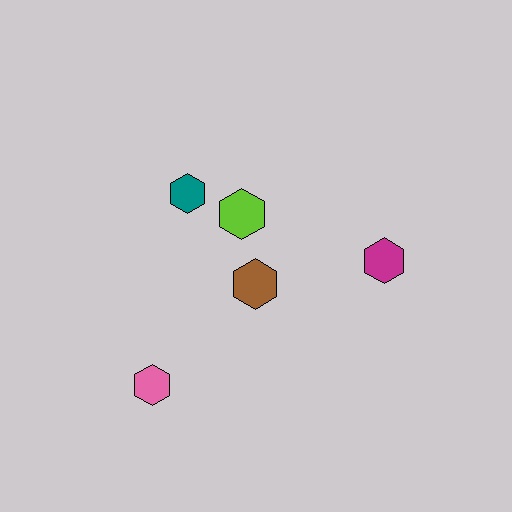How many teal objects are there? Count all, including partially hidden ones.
There is 1 teal object.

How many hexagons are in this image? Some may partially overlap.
There are 5 hexagons.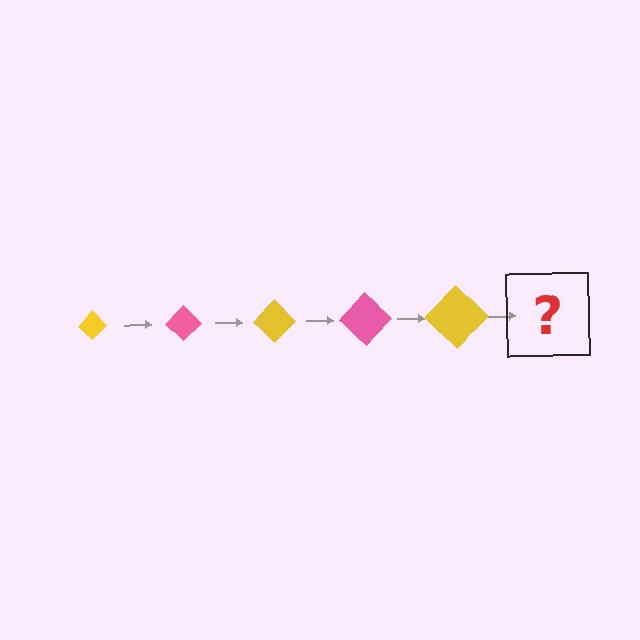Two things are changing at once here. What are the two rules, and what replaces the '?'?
The two rules are that the diamond grows larger each step and the color cycles through yellow and pink. The '?' should be a pink diamond, larger than the previous one.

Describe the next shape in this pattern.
It should be a pink diamond, larger than the previous one.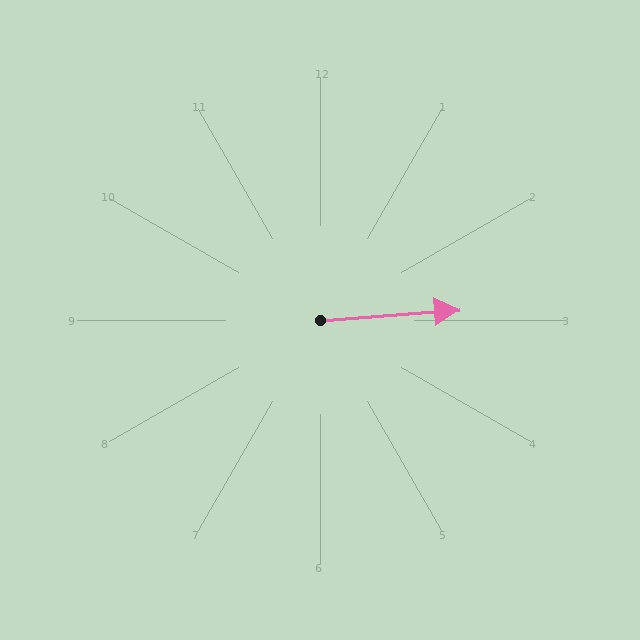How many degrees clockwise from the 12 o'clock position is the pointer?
Approximately 86 degrees.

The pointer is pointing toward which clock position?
Roughly 3 o'clock.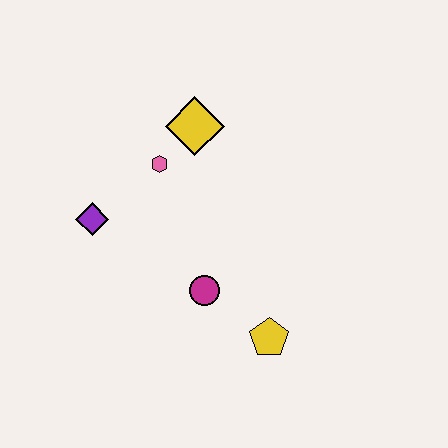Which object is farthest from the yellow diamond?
The yellow pentagon is farthest from the yellow diamond.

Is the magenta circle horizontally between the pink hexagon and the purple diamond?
No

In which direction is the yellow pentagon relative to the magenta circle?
The yellow pentagon is to the right of the magenta circle.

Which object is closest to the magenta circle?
The yellow pentagon is closest to the magenta circle.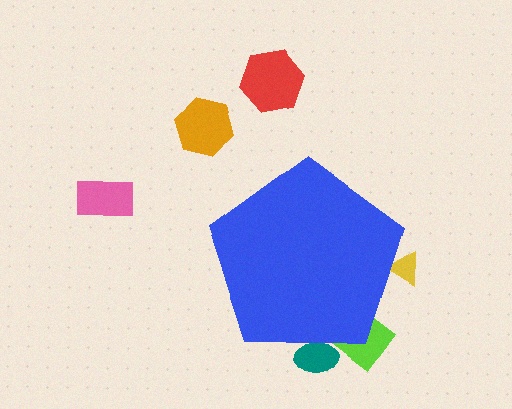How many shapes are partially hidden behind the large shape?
3 shapes are partially hidden.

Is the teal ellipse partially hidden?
Yes, the teal ellipse is partially hidden behind the blue pentagon.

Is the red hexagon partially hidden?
No, the red hexagon is fully visible.